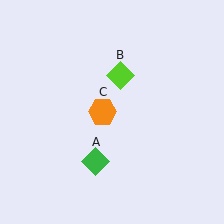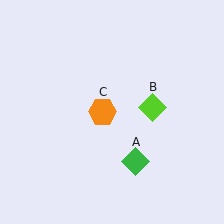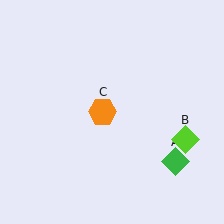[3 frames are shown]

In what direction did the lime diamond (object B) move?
The lime diamond (object B) moved down and to the right.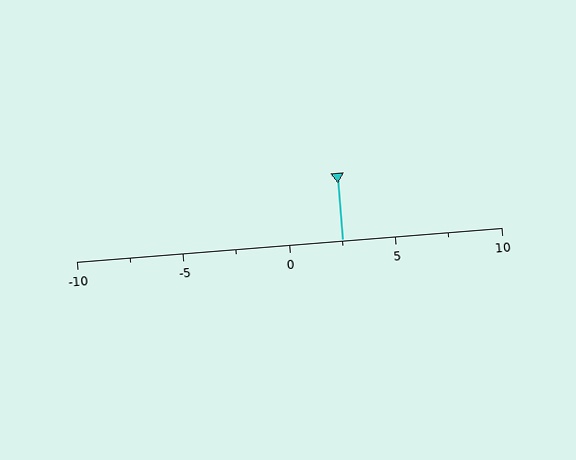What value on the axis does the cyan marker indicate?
The marker indicates approximately 2.5.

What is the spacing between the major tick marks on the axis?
The major ticks are spaced 5 apart.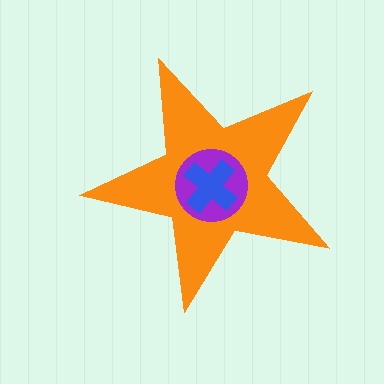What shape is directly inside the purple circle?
The blue cross.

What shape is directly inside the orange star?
The purple circle.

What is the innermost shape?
The blue cross.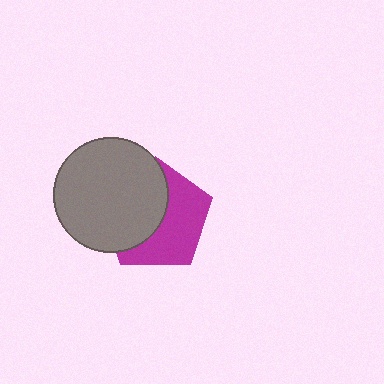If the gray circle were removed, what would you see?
You would see the complete magenta pentagon.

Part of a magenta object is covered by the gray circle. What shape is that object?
It is a pentagon.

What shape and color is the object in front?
The object in front is a gray circle.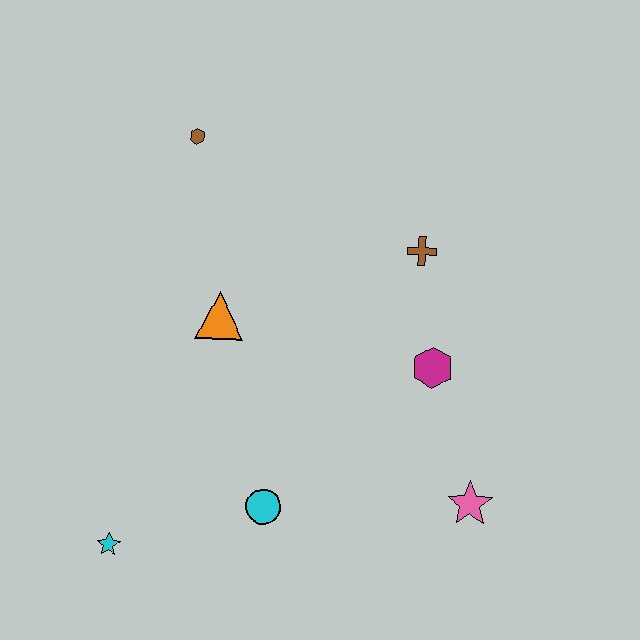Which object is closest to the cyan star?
The cyan circle is closest to the cyan star.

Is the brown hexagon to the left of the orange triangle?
Yes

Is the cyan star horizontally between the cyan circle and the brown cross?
No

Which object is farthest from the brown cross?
The cyan star is farthest from the brown cross.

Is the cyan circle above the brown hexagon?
No